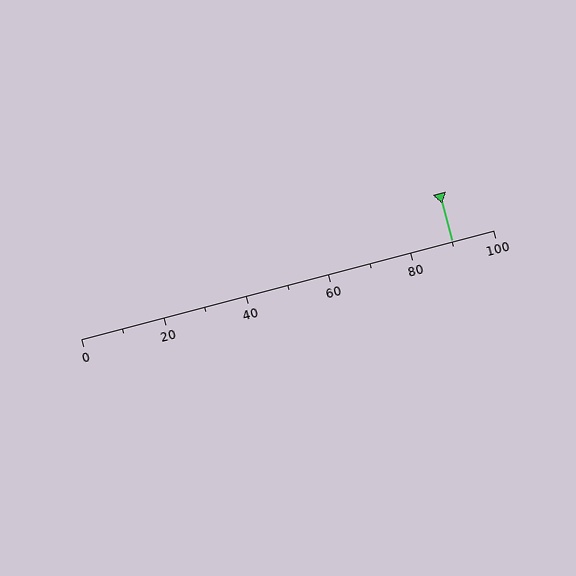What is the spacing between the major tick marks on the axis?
The major ticks are spaced 20 apart.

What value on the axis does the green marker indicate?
The marker indicates approximately 90.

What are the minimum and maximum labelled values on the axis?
The axis runs from 0 to 100.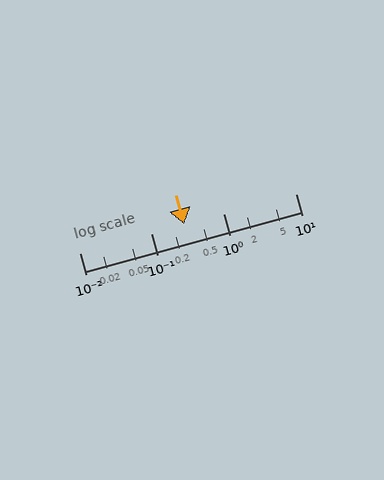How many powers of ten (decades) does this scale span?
The scale spans 3 decades, from 0.01 to 10.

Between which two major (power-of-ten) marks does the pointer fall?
The pointer is between 0.1 and 1.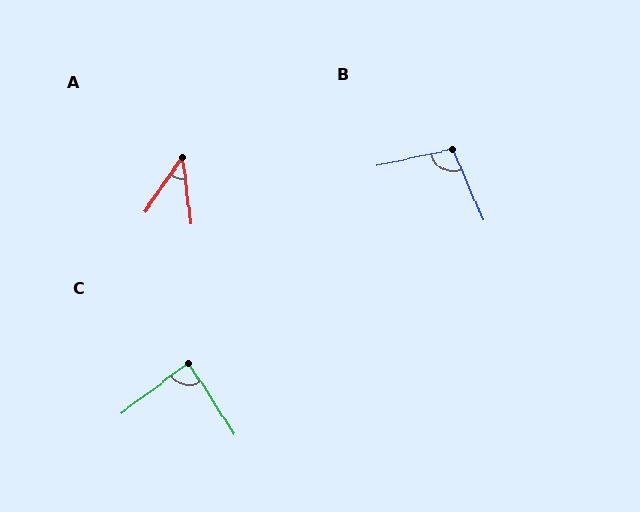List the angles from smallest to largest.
A (42°), C (86°), B (101°).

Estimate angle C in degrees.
Approximately 86 degrees.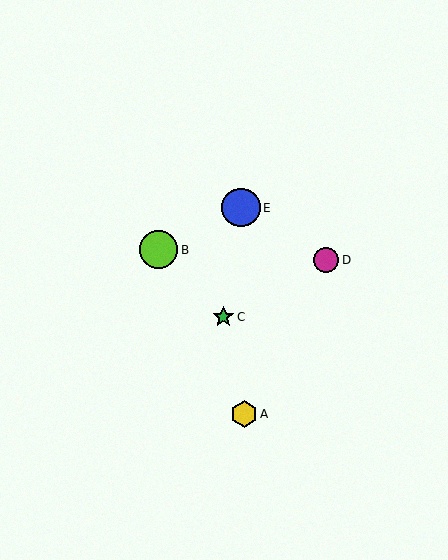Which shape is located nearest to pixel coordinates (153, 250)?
The lime circle (labeled B) at (159, 250) is nearest to that location.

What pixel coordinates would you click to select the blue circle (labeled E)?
Click at (241, 208) to select the blue circle E.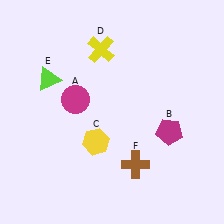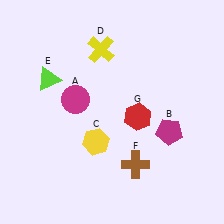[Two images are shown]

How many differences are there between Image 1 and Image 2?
There is 1 difference between the two images.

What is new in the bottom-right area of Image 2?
A red hexagon (G) was added in the bottom-right area of Image 2.